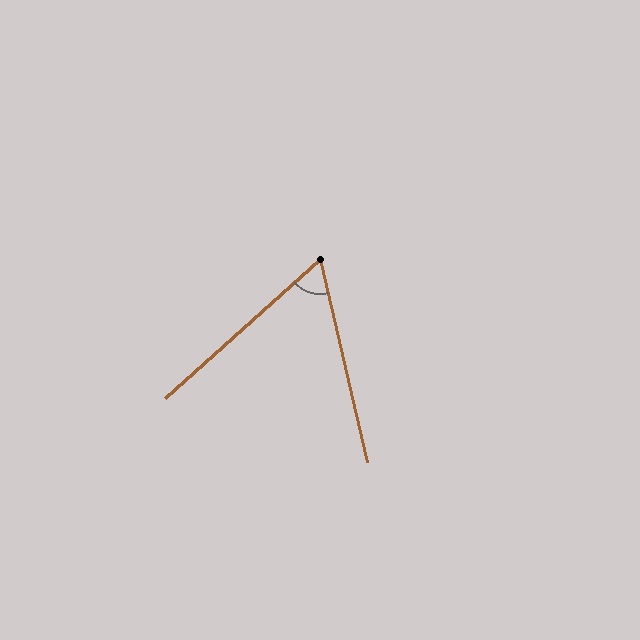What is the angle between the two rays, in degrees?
Approximately 61 degrees.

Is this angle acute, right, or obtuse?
It is acute.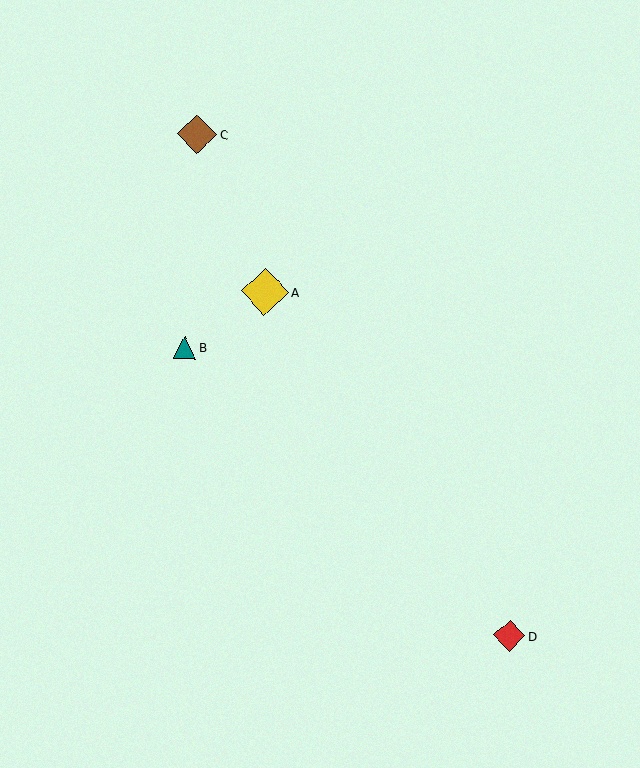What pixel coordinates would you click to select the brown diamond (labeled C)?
Click at (197, 134) to select the brown diamond C.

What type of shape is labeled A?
Shape A is a yellow diamond.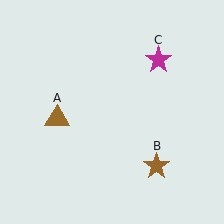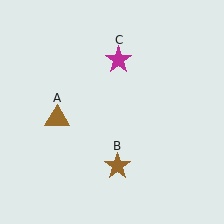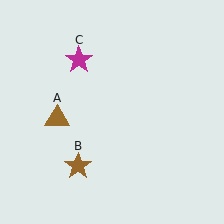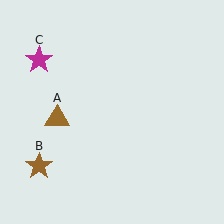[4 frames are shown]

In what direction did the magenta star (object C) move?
The magenta star (object C) moved left.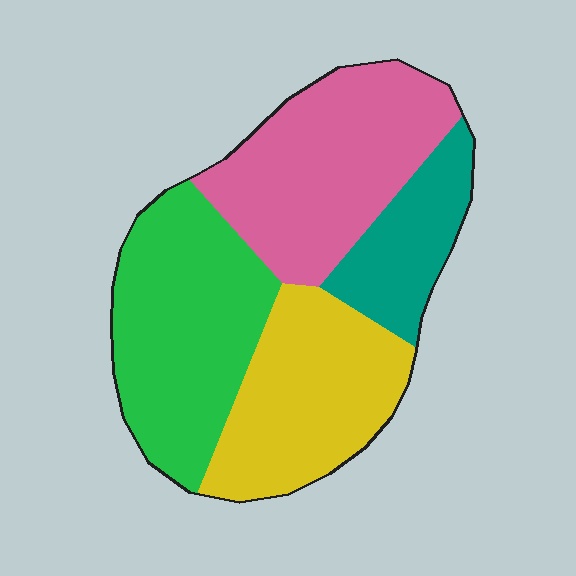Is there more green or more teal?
Green.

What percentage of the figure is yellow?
Yellow covers about 25% of the figure.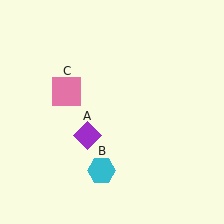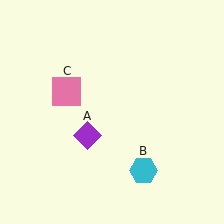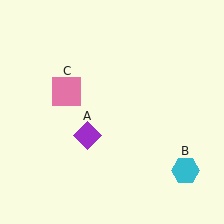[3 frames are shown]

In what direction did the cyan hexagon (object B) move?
The cyan hexagon (object B) moved right.